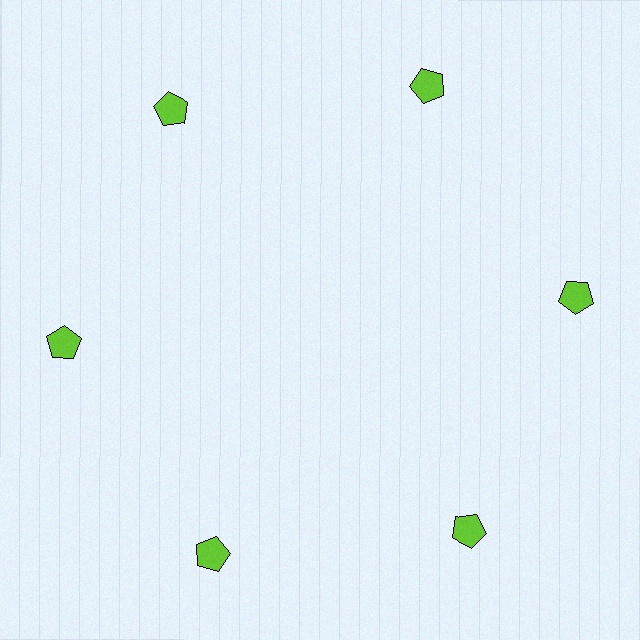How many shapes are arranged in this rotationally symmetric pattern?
There are 6 shapes, arranged in 6 groups of 1.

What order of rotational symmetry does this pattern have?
This pattern has 6-fold rotational symmetry.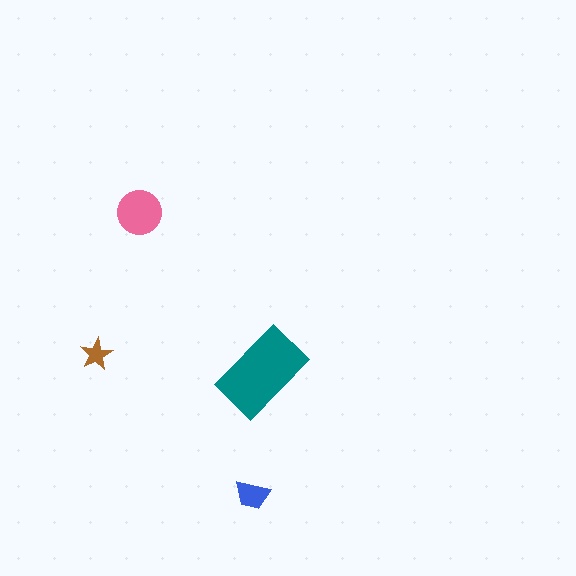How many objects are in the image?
There are 4 objects in the image.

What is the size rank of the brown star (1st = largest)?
4th.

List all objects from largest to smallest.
The teal rectangle, the pink circle, the blue trapezoid, the brown star.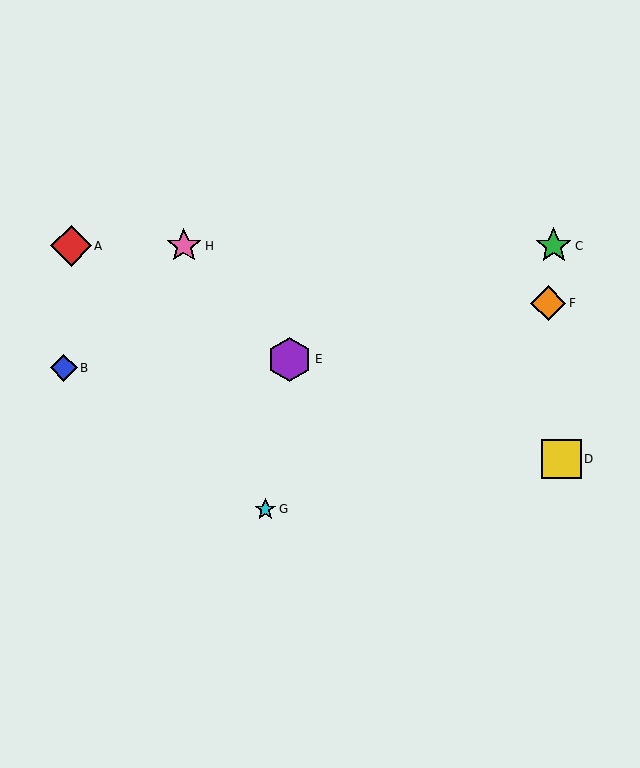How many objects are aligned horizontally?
3 objects (A, C, H) are aligned horizontally.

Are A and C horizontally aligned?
Yes, both are at y≈246.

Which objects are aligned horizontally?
Objects A, C, H are aligned horizontally.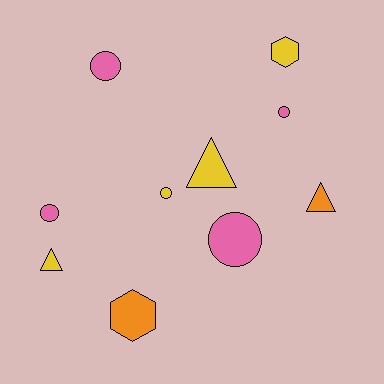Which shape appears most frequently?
Circle, with 5 objects.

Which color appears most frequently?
Pink, with 4 objects.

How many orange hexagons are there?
There is 1 orange hexagon.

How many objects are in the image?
There are 10 objects.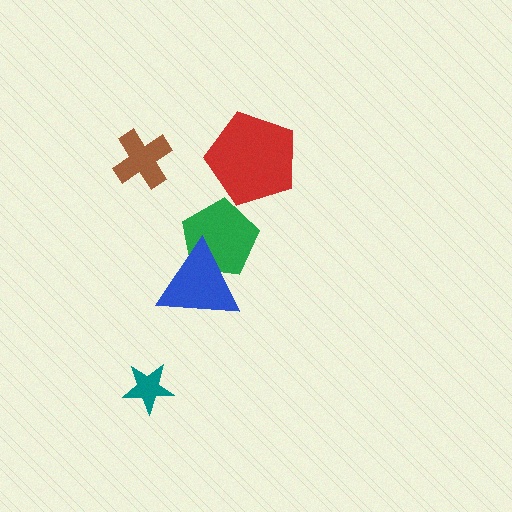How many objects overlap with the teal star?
0 objects overlap with the teal star.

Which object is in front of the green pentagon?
The blue triangle is in front of the green pentagon.